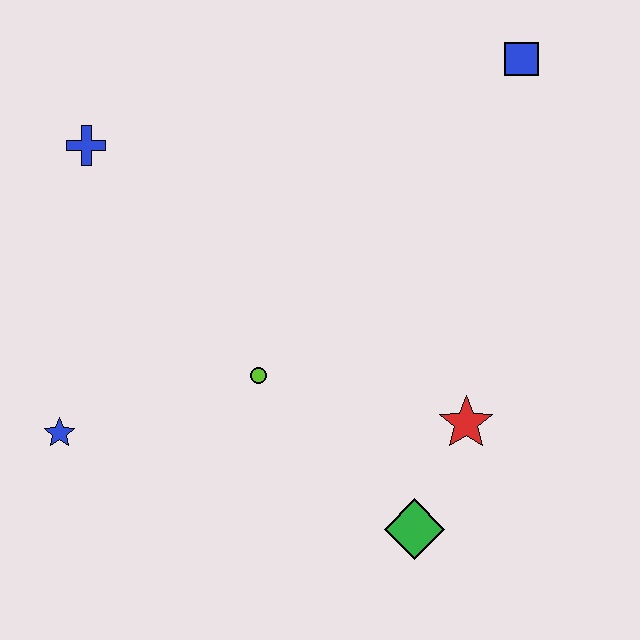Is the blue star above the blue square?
No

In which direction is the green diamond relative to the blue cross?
The green diamond is below the blue cross.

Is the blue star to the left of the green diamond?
Yes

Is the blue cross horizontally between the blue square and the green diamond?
No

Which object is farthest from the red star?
The blue cross is farthest from the red star.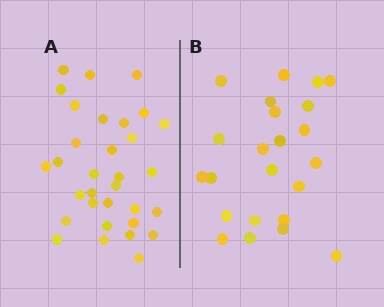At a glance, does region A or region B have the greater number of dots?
Region A (the left region) has more dots.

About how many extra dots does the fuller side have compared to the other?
Region A has roughly 8 or so more dots than region B.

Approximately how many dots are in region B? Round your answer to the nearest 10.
About 20 dots. (The exact count is 23, which rounds to 20.)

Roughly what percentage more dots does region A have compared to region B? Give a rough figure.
About 40% more.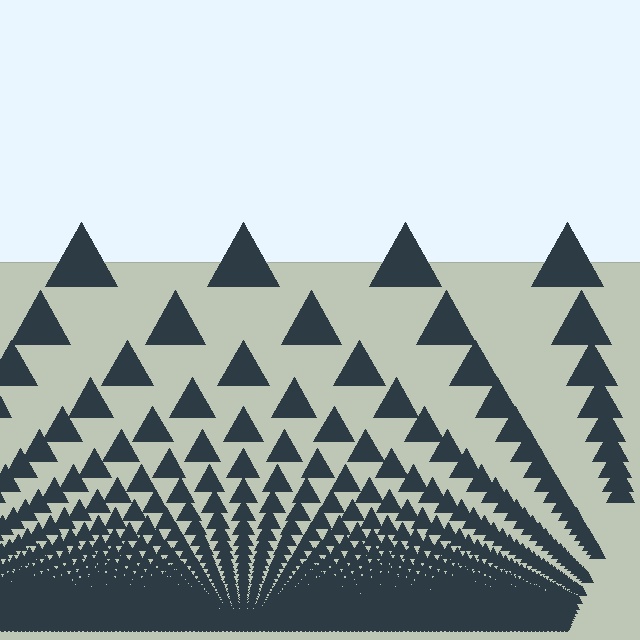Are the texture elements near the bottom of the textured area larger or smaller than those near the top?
Smaller. The gradient is inverted — elements near the bottom are smaller and denser.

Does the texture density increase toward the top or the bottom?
Density increases toward the bottom.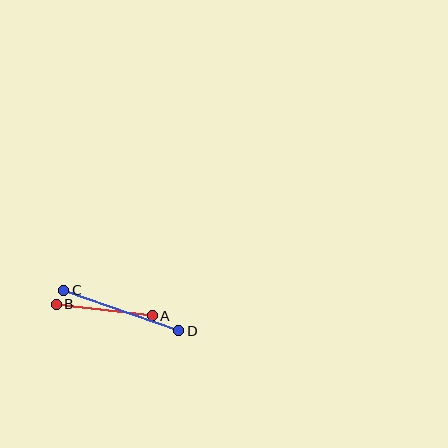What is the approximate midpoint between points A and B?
The midpoint is at approximately (104, 310) pixels.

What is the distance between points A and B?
The distance is approximately 97 pixels.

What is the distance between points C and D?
The distance is approximately 122 pixels.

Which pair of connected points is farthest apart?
Points C and D are farthest apart.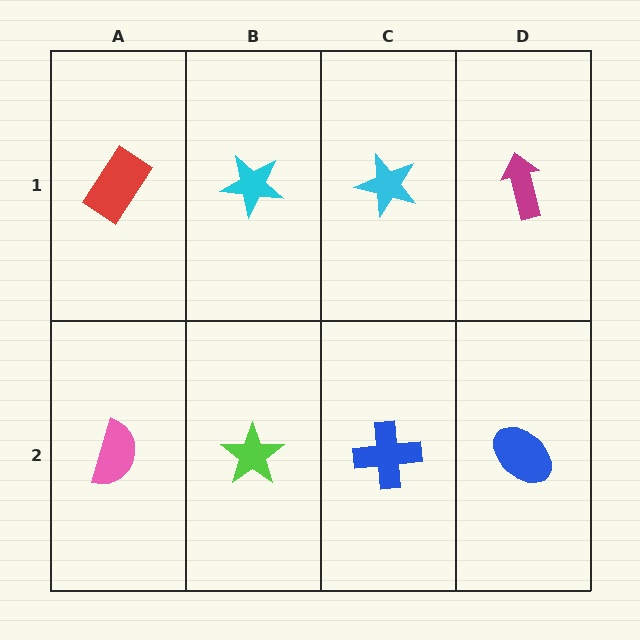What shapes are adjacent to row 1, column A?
A pink semicircle (row 2, column A), a cyan star (row 1, column B).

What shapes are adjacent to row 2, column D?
A magenta arrow (row 1, column D), a blue cross (row 2, column C).